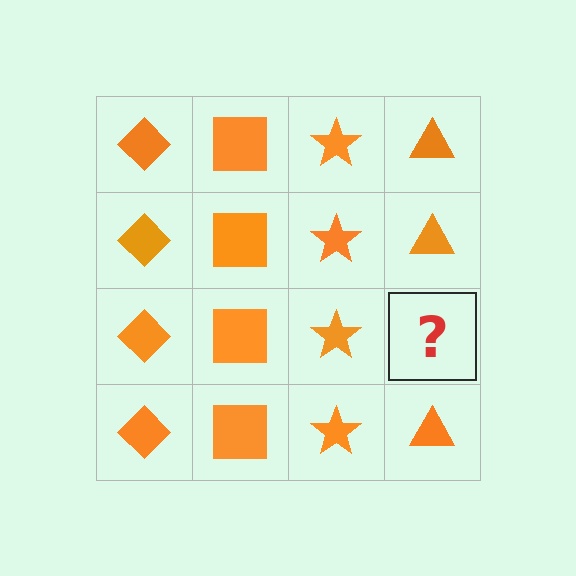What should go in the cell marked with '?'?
The missing cell should contain an orange triangle.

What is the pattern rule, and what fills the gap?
The rule is that each column has a consistent shape. The gap should be filled with an orange triangle.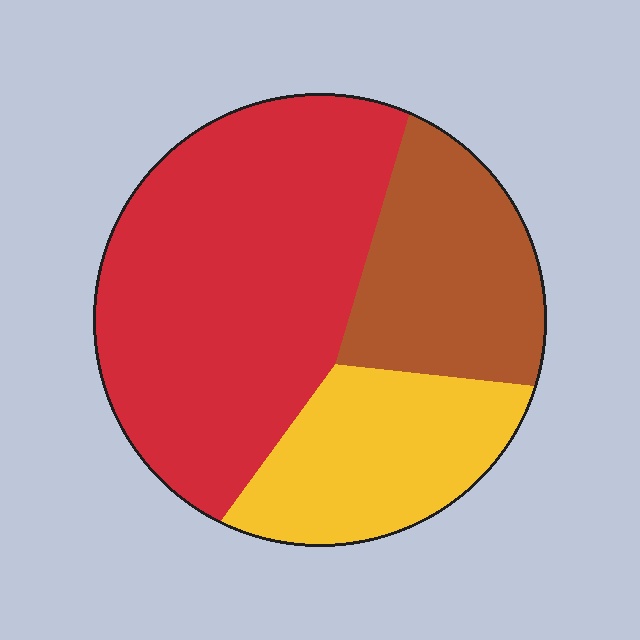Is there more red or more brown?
Red.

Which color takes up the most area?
Red, at roughly 55%.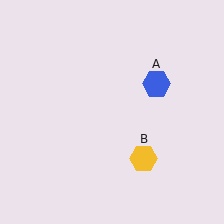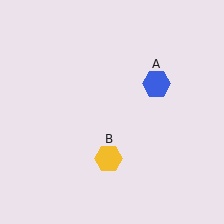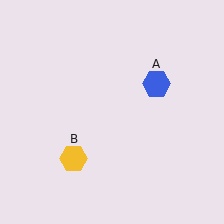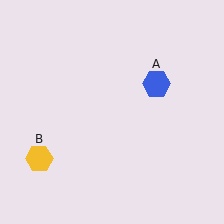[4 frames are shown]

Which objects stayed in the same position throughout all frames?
Blue hexagon (object A) remained stationary.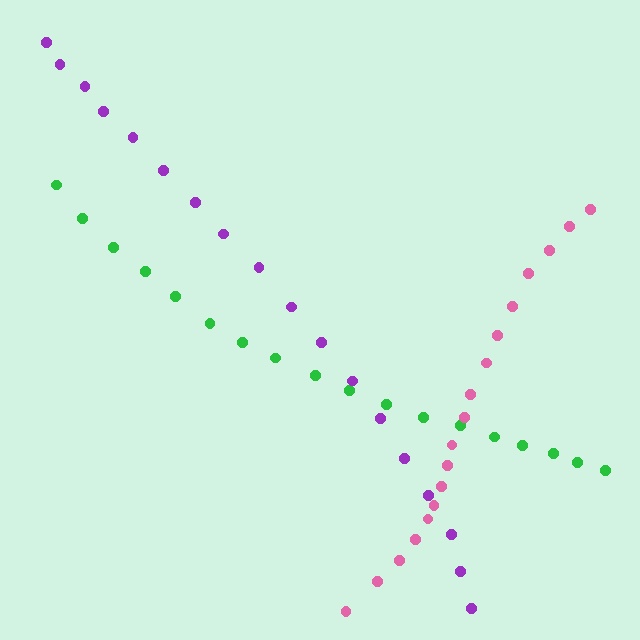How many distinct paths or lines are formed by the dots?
There are 3 distinct paths.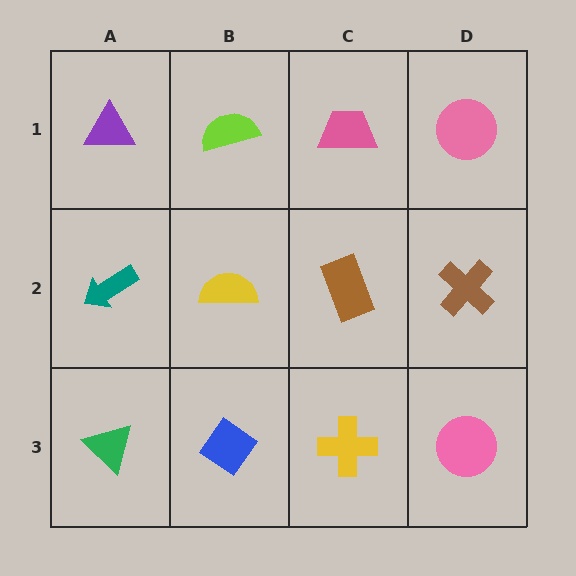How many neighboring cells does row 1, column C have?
3.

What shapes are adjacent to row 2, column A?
A purple triangle (row 1, column A), a green triangle (row 3, column A), a yellow semicircle (row 2, column B).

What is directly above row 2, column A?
A purple triangle.